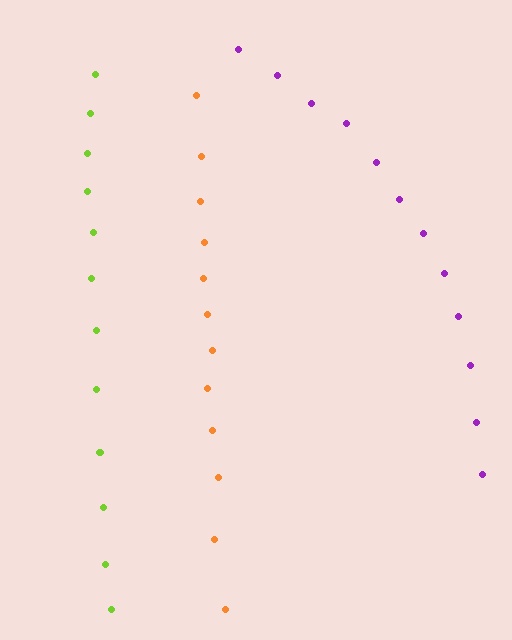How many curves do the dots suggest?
There are 3 distinct paths.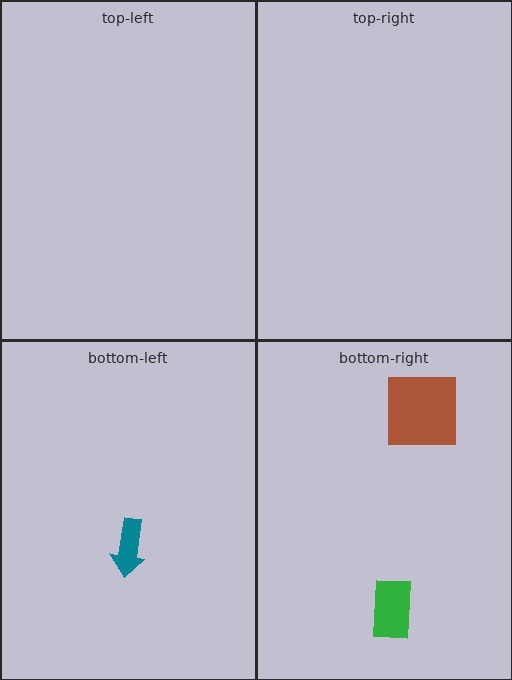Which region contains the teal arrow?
The bottom-left region.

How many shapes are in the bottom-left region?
1.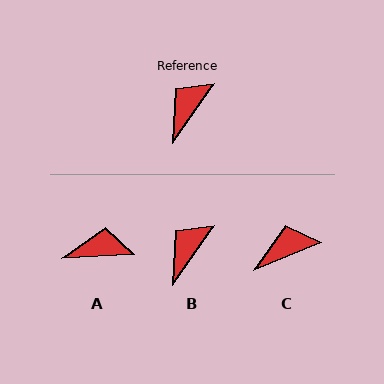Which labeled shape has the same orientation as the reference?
B.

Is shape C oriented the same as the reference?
No, it is off by about 32 degrees.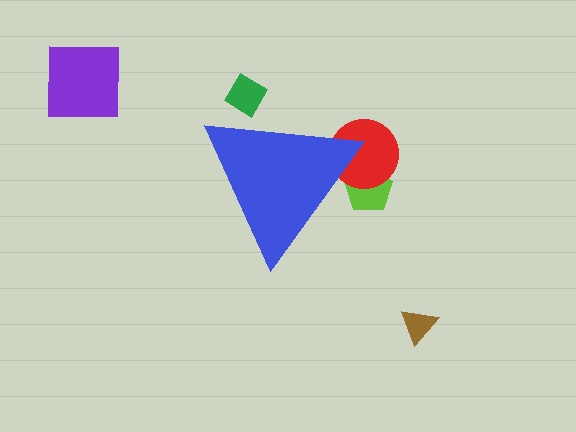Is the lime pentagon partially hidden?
Yes, the lime pentagon is partially hidden behind the blue triangle.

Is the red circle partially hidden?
Yes, the red circle is partially hidden behind the blue triangle.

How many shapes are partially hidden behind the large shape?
3 shapes are partially hidden.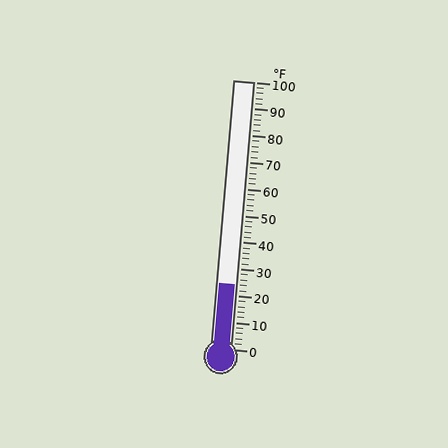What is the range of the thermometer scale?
The thermometer scale ranges from 0°F to 100°F.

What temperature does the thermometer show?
The thermometer shows approximately 24°F.